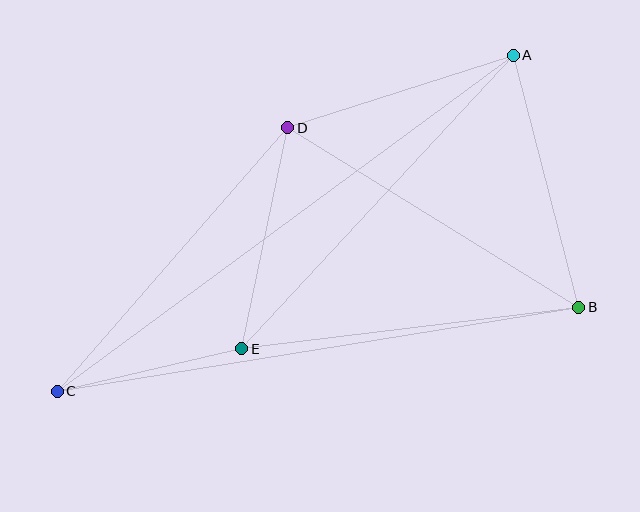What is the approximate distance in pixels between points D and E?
The distance between D and E is approximately 226 pixels.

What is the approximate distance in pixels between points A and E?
The distance between A and E is approximately 400 pixels.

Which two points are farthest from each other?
Points A and C are farthest from each other.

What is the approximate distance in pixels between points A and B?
The distance between A and B is approximately 261 pixels.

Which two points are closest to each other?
Points C and E are closest to each other.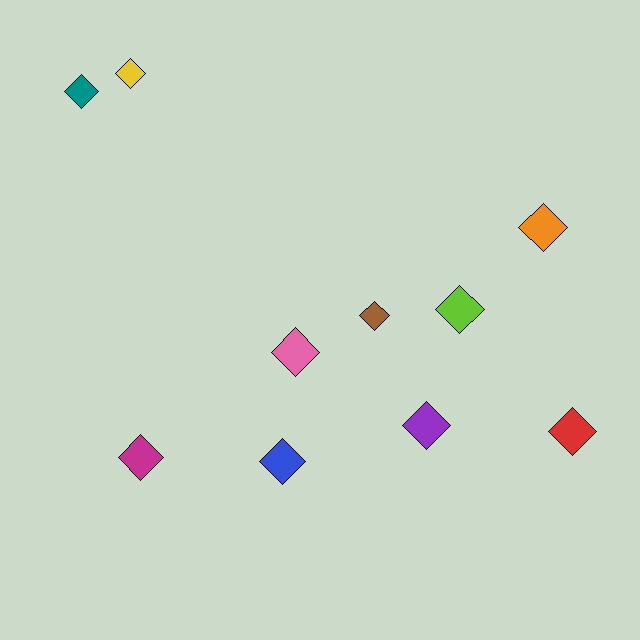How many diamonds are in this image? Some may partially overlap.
There are 10 diamonds.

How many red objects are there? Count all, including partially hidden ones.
There is 1 red object.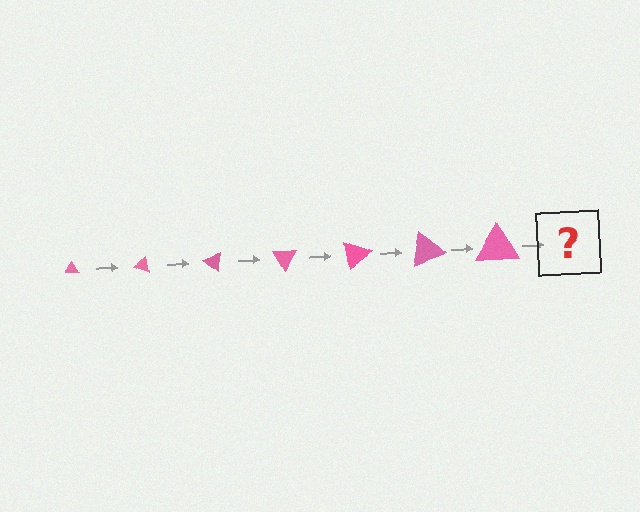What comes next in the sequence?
The next element should be a triangle, larger than the previous one and rotated 140 degrees from the start.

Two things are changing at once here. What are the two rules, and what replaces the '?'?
The two rules are that the triangle grows larger each step and it rotates 20 degrees each step. The '?' should be a triangle, larger than the previous one and rotated 140 degrees from the start.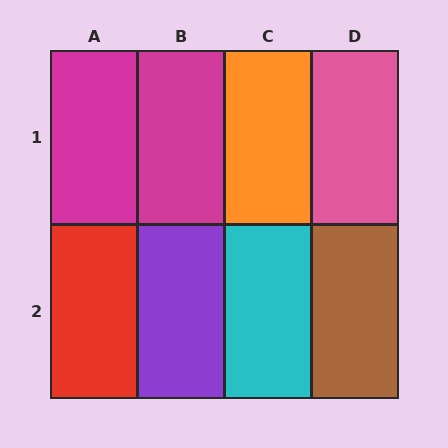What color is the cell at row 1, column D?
Pink.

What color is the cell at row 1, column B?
Magenta.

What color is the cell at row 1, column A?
Magenta.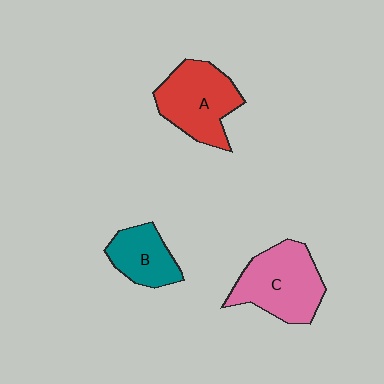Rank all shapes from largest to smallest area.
From largest to smallest: C (pink), A (red), B (teal).